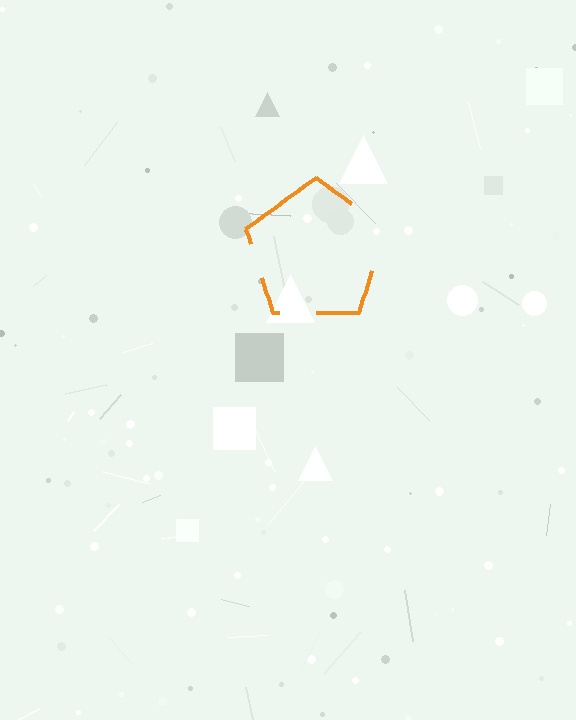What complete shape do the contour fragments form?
The contour fragments form a pentagon.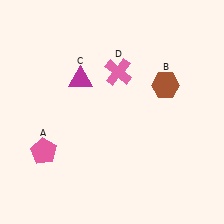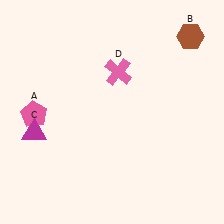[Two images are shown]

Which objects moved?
The objects that moved are: the pink pentagon (A), the brown hexagon (B), the magenta triangle (C).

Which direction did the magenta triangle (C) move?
The magenta triangle (C) moved down.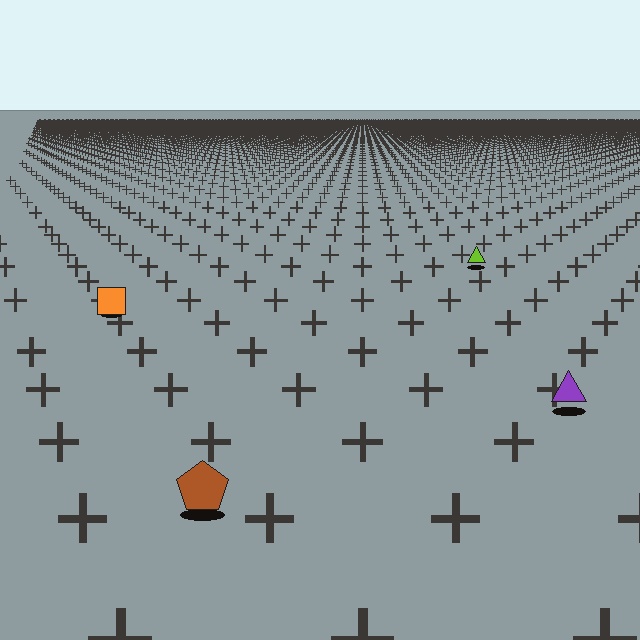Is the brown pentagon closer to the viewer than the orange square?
Yes. The brown pentagon is closer — you can tell from the texture gradient: the ground texture is coarser near it.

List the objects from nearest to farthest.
From nearest to farthest: the brown pentagon, the purple triangle, the orange square, the lime triangle.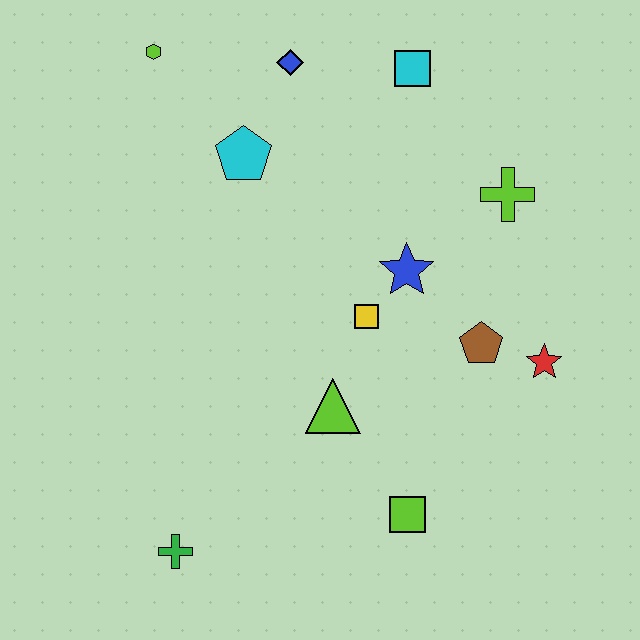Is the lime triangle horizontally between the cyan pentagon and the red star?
Yes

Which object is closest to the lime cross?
The blue star is closest to the lime cross.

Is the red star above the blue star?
No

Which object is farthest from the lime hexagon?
The lime square is farthest from the lime hexagon.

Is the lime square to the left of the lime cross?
Yes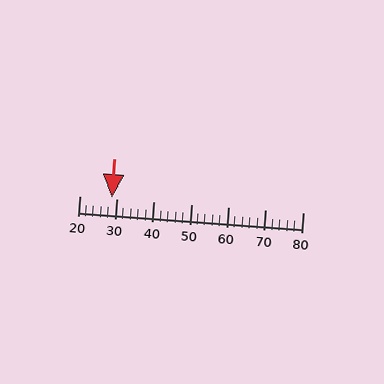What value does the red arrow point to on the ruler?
The red arrow points to approximately 29.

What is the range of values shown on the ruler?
The ruler shows values from 20 to 80.